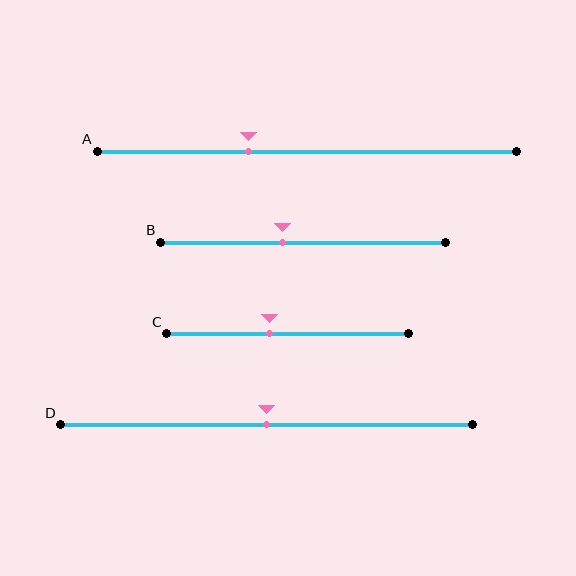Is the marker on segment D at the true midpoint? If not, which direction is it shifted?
Yes, the marker on segment D is at the true midpoint.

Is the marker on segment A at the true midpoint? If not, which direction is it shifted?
No, the marker on segment A is shifted to the left by about 14% of the segment length.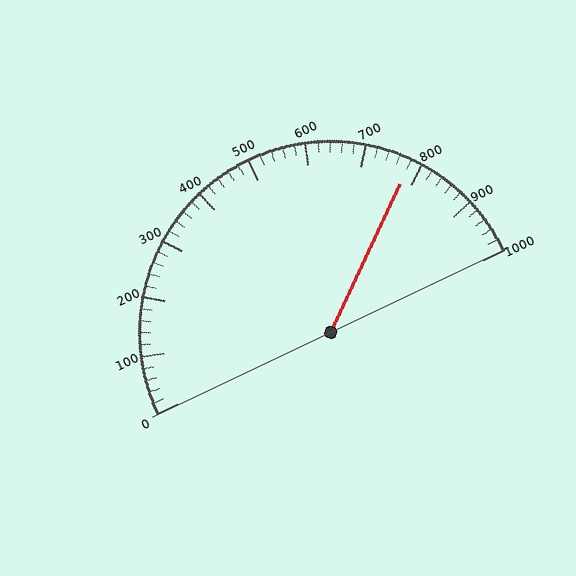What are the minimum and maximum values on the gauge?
The gauge ranges from 0 to 1000.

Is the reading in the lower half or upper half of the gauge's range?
The reading is in the upper half of the range (0 to 1000).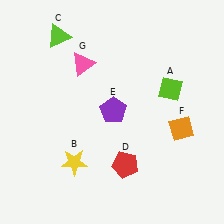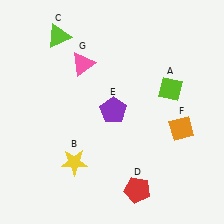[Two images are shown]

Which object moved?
The red pentagon (D) moved down.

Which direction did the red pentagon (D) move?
The red pentagon (D) moved down.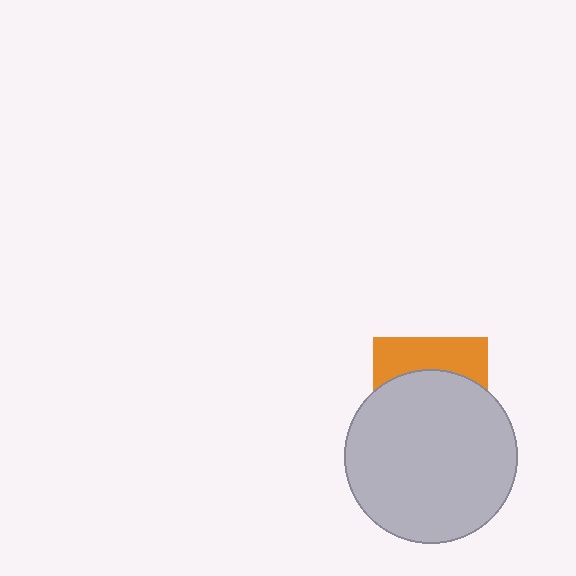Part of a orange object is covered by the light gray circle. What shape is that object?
It is a square.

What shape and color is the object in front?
The object in front is a light gray circle.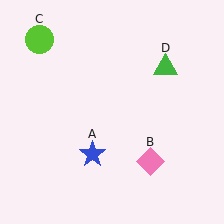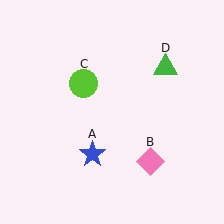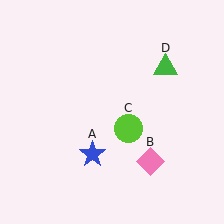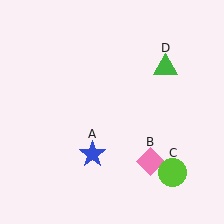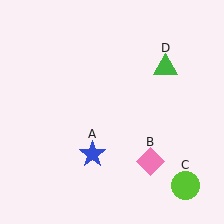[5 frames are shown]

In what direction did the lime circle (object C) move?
The lime circle (object C) moved down and to the right.